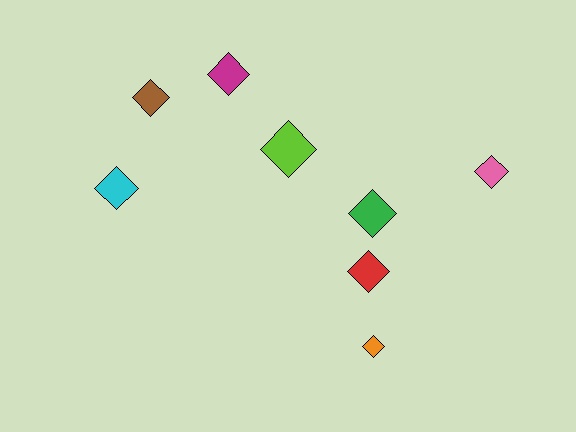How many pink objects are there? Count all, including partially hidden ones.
There is 1 pink object.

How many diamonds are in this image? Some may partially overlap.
There are 8 diamonds.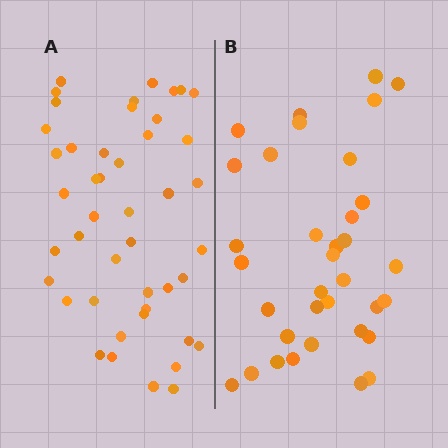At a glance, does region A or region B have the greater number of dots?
Region A (the left region) has more dots.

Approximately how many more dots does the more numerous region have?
Region A has roughly 10 or so more dots than region B.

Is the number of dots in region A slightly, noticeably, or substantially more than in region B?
Region A has noticeably more, but not dramatically so. The ratio is roughly 1.3 to 1.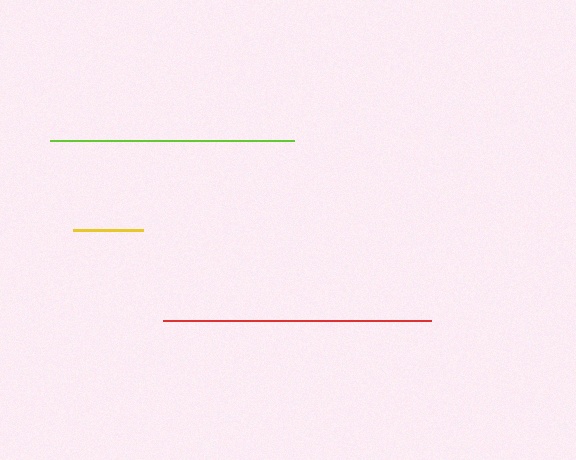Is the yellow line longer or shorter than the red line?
The red line is longer than the yellow line.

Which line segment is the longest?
The red line is the longest at approximately 268 pixels.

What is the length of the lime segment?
The lime segment is approximately 243 pixels long.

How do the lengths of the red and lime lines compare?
The red and lime lines are approximately the same length.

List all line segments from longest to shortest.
From longest to shortest: red, lime, yellow.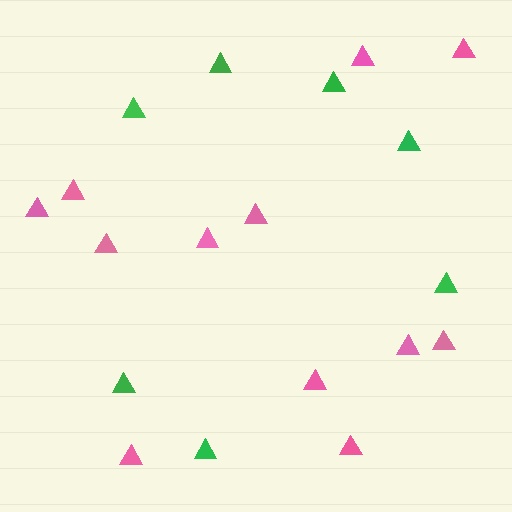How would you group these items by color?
There are 2 groups: one group of pink triangles (12) and one group of green triangles (7).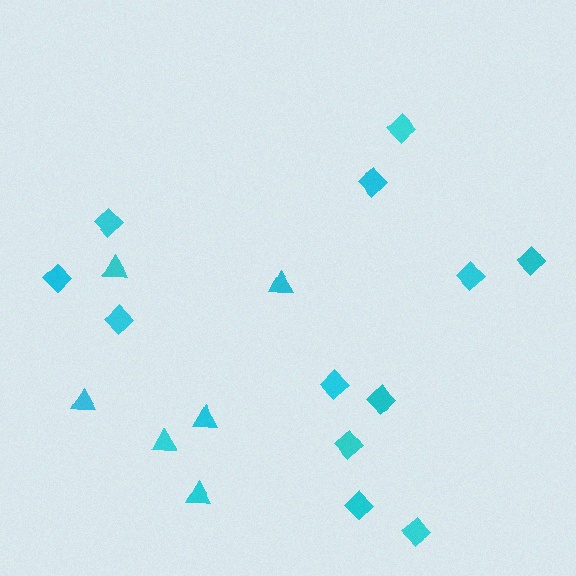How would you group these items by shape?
There are 2 groups: one group of triangles (6) and one group of diamonds (12).